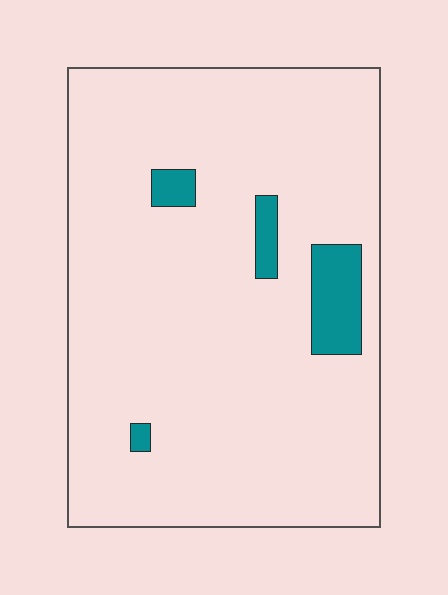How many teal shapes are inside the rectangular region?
4.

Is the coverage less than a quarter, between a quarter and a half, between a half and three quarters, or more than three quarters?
Less than a quarter.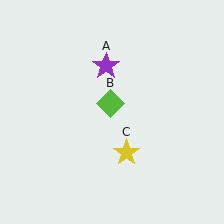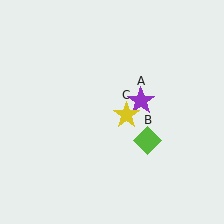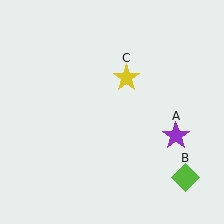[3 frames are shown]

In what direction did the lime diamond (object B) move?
The lime diamond (object B) moved down and to the right.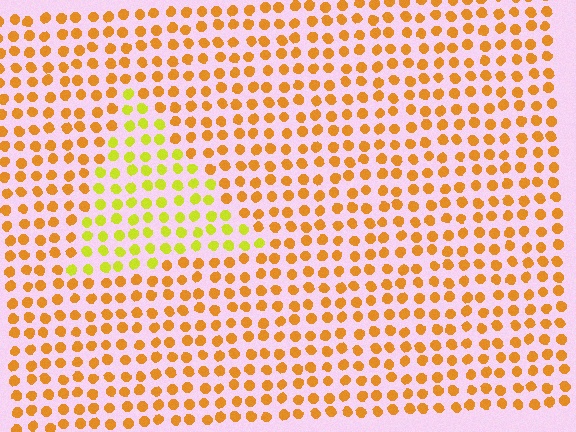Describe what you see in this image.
The image is filled with small orange elements in a uniform arrangement. A triangle-shaped region is visible where the elements are tinted to a slightly different hue, forming a subtle color boundary.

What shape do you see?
I see a triangle.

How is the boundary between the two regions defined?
The boundary is defined purely by a slight shift in hue (about 37 degrees). Spacing, size, and orientation are identical on both sides.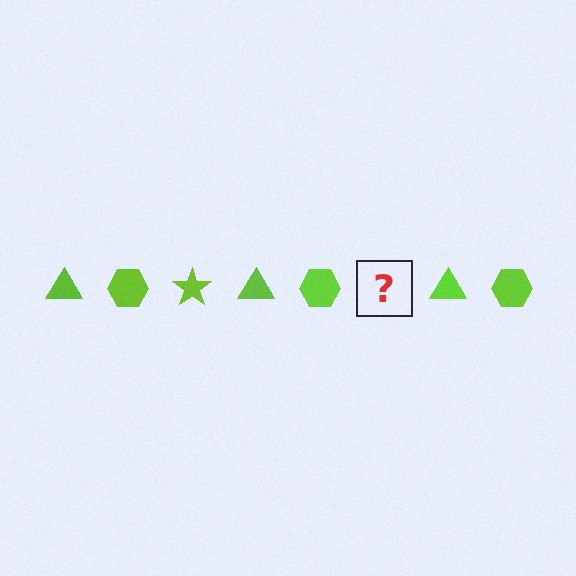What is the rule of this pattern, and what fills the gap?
The rule is that the pattern cycles through triangle, hexagon, star shapes in lime. The gap should be filled with a lime star.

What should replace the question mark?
The question mark should be replaced with a lime star.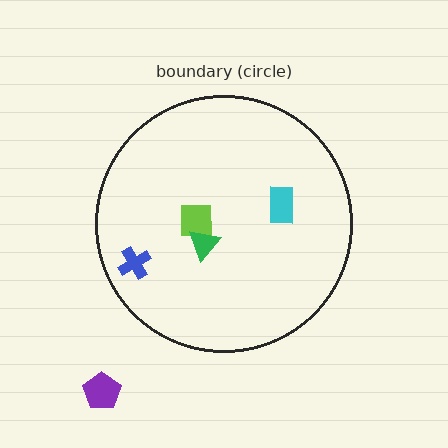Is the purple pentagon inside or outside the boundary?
Outside.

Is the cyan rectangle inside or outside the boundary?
Inside.